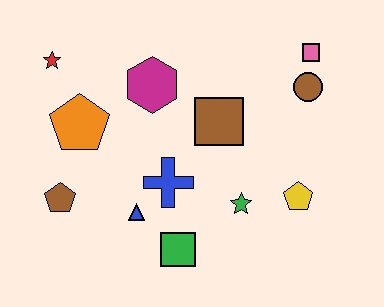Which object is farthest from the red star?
The yellow pentagon is farthest from the red star.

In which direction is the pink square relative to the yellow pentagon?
The pink square is above the yellow pentagon.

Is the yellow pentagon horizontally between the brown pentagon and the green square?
No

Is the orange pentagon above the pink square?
No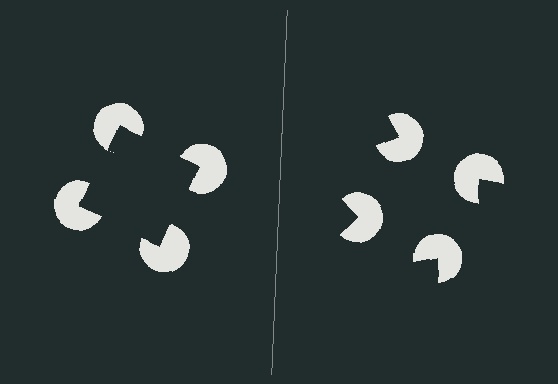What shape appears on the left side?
An illusory square.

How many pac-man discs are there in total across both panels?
8 — 4 on each side.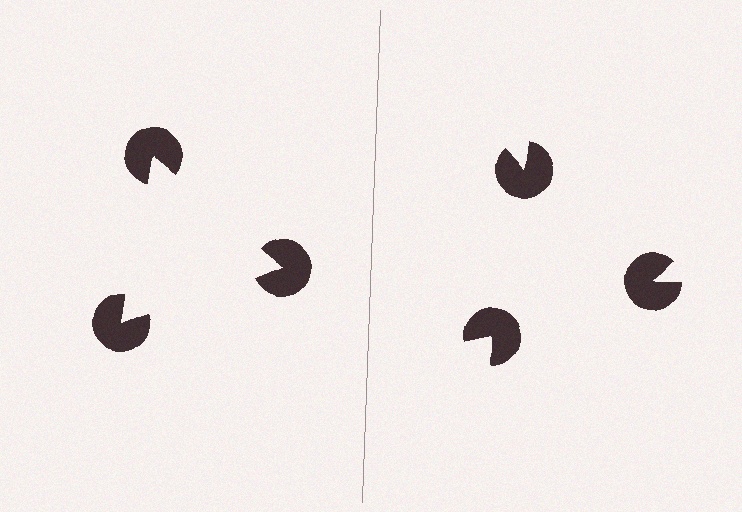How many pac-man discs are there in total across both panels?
6 — 3 on each side.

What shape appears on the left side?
An illusory triangle.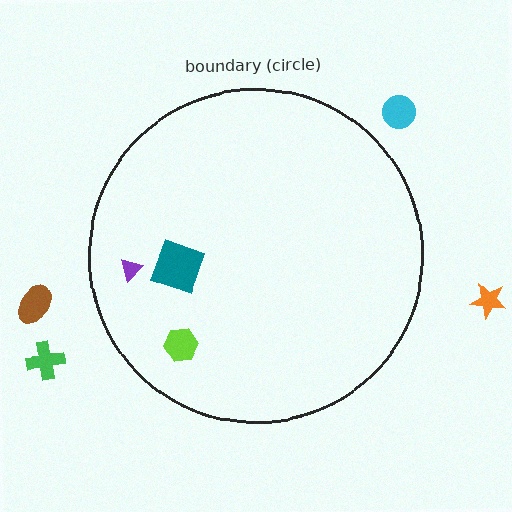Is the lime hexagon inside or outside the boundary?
Inside.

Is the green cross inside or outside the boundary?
Outside.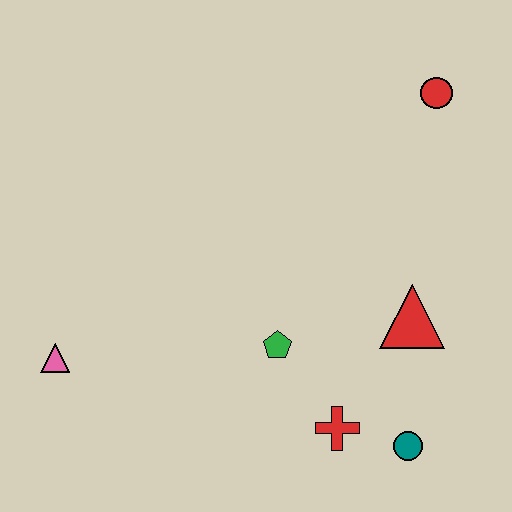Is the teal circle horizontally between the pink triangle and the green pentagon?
No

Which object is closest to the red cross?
The teal circle is closest to the red cross.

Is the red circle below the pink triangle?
No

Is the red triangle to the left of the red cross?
No